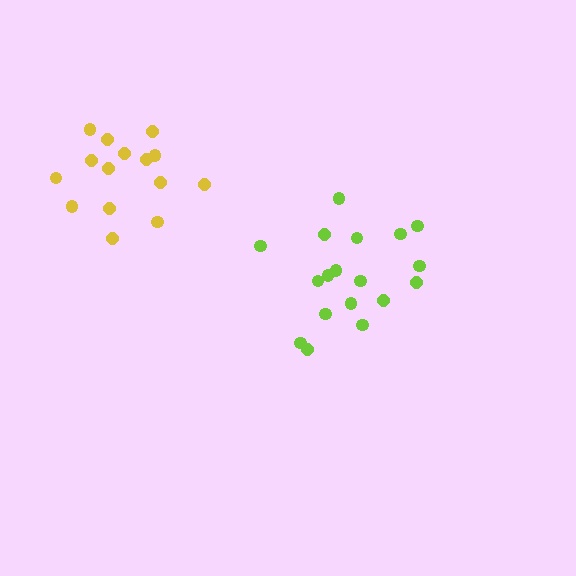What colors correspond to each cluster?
The clusters are colored: yellow, lime.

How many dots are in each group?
Group 1: 15 dots, Group 2: 18 dots (33 total).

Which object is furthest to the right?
The lime cluster is rightmost.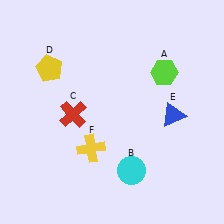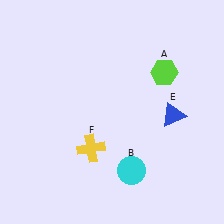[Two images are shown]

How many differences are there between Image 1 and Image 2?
There are 2 differences between the two images.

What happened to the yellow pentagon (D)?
The yellow pentagon (D) was removed in Image 2. It was in the top-left area of Image 1.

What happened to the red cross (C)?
The red cross (C) was removed in Image 2. It was in the bottom-left area of Image 1.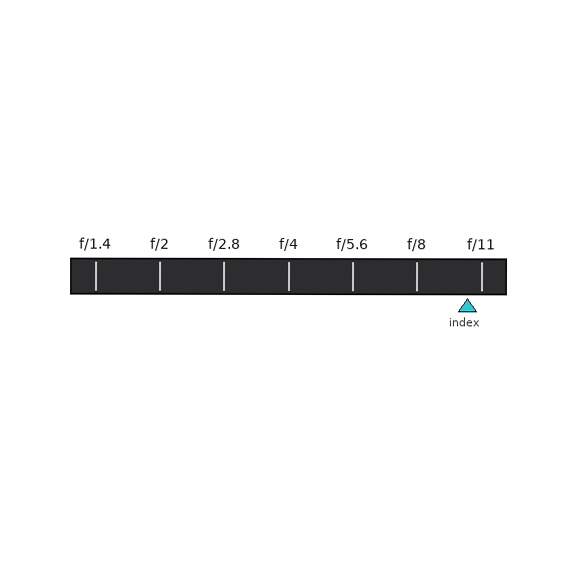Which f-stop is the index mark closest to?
The index mark is closest to f/11.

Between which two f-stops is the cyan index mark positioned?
The index mark is between f/8 and f/11.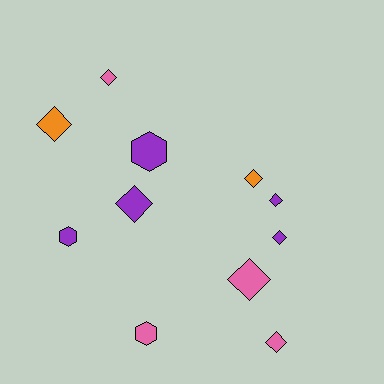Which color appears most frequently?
Purple, with 5 objects.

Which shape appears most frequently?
Diamond, with 8 objects.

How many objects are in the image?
There are 11 objects.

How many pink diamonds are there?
There are 3 pink diamonds.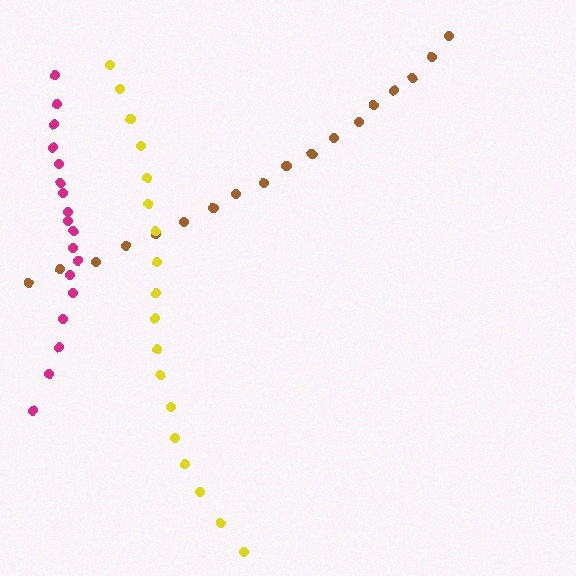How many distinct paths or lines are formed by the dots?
There are 3 distinct paths.